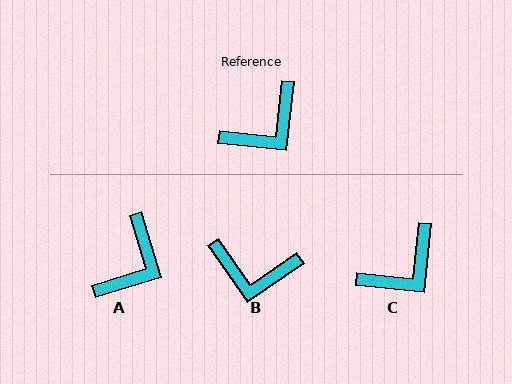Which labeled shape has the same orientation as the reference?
C.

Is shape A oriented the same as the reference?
No, it is off by about 23 degrees.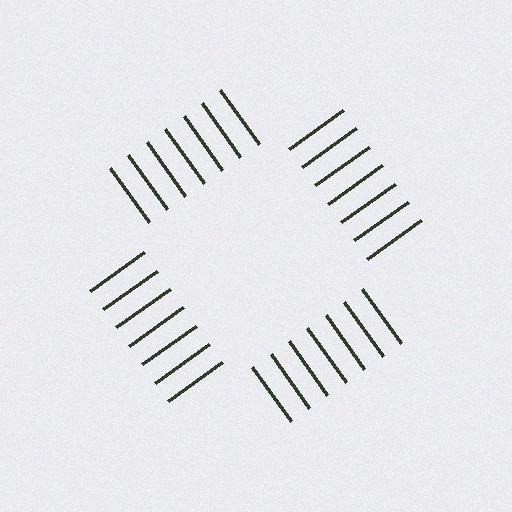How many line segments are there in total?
28 — 7 along each of the 4 edges.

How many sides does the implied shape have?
4 sides — the line-ends trace a square.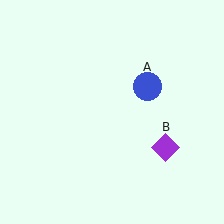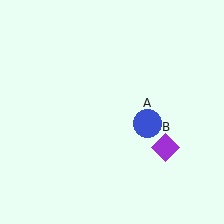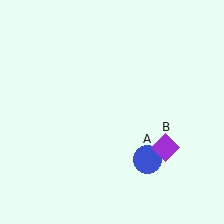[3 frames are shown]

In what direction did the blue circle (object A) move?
The blue circle (object A) moved down.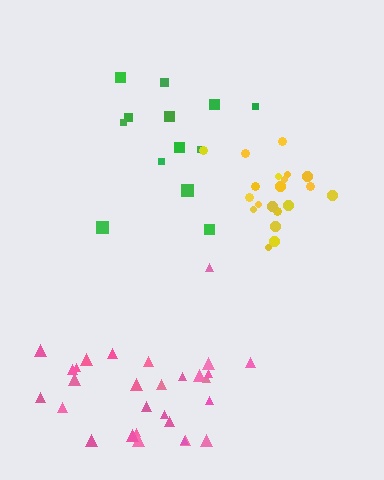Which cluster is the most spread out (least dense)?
Green.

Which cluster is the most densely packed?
Yellow.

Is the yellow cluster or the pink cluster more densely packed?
Yellow.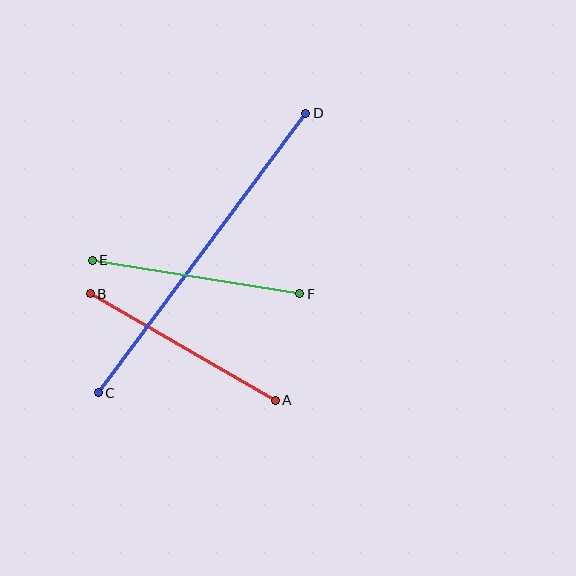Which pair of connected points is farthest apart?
Points C and D are farthest apart.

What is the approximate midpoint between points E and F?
The midpoint is at approximately (196, 277) pixels.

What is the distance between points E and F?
The distance is approximately 210 pixels.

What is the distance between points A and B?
The distance is approximately 214 pixels.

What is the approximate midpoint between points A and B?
The midpoint is at approximately (183, 347) pixels.